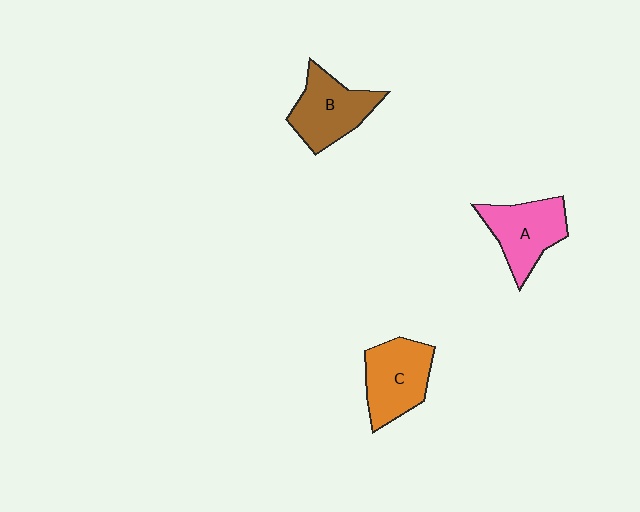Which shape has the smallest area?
Shape A (pink).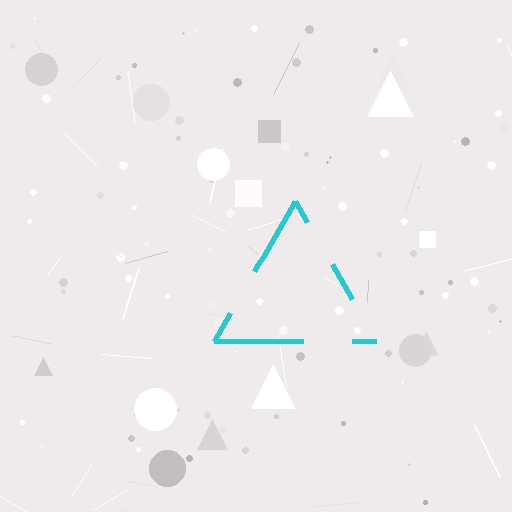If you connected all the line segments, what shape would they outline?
They would outline a triangle.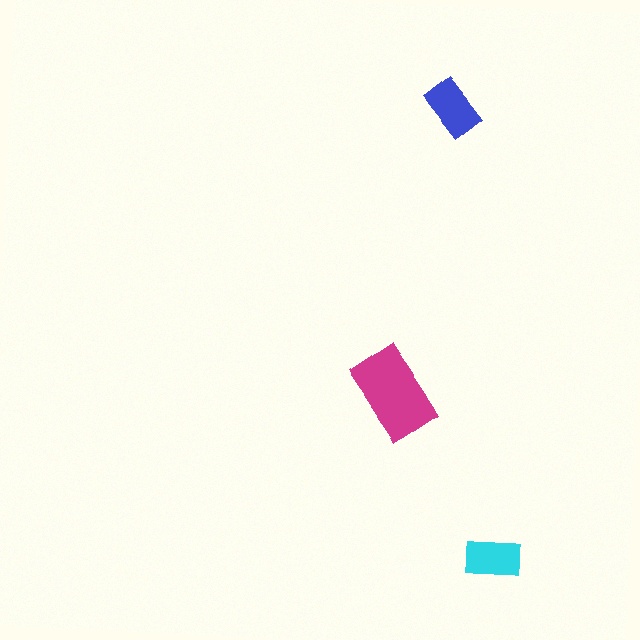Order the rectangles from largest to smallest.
the magenta one, the blue one, the cyan one.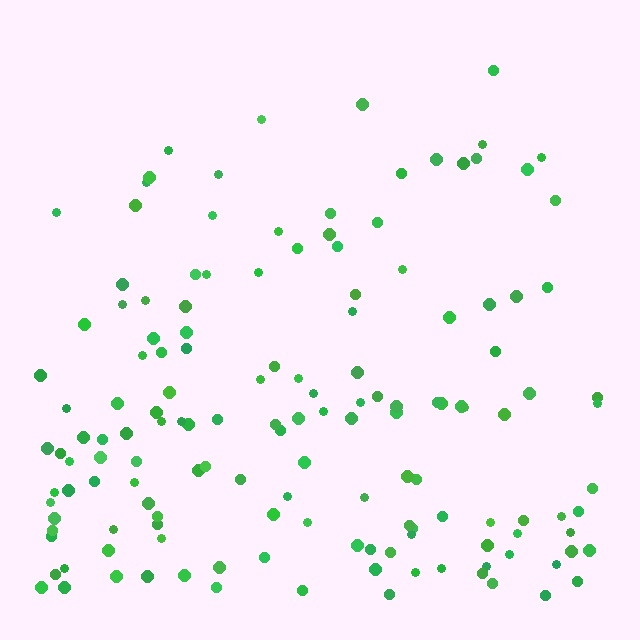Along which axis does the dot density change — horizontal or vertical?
Vertical.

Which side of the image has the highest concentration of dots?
The bottom.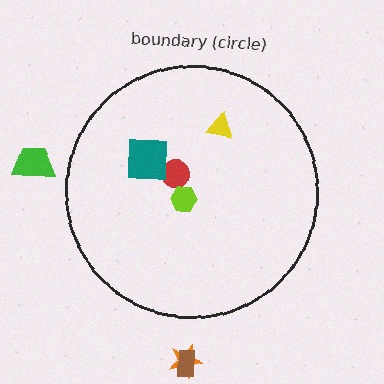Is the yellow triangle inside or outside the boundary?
Inside.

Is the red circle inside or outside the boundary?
Inside.